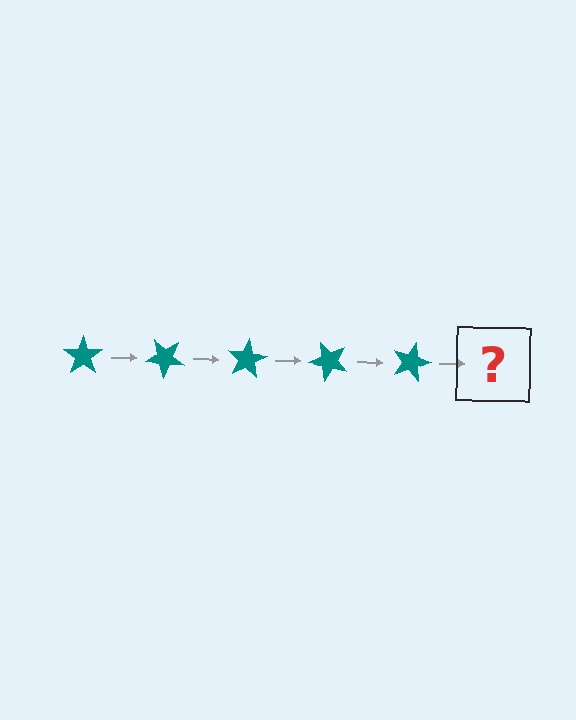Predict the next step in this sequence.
The next step is a teal star rotated 200 degrees.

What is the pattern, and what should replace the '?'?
The pattern is that the star rotates 40 degrees each step. The '?' should be a teal star rotated 200 degrees.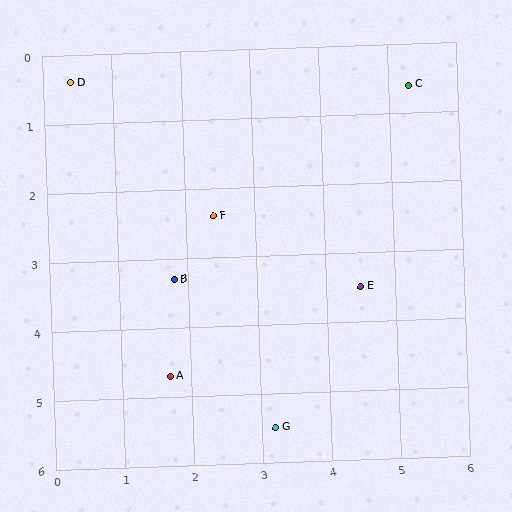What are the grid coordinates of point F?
Point F is at approximately (2.4, 2.4).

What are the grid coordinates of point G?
Point G is at approximately (3.2, 5.5).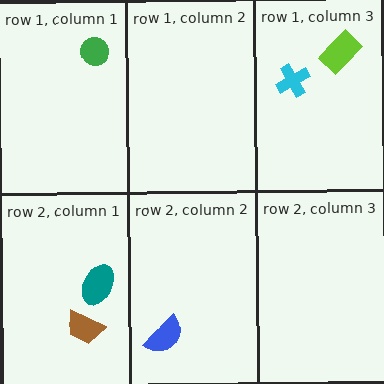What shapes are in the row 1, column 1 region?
The green circle.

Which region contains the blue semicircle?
The row 2, column 2 region.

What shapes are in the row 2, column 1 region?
The teal ellipse, the brown trapezoid.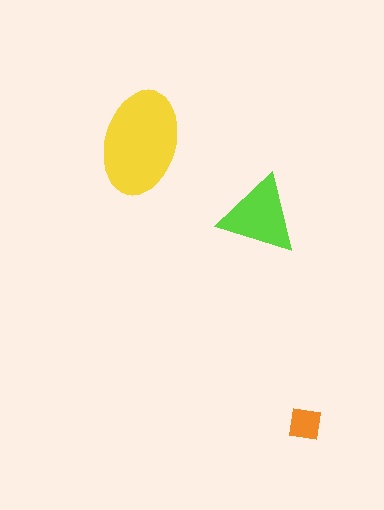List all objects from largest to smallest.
The yellow ellipse, the lime triangle, the orange square.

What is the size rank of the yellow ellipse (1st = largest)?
1st.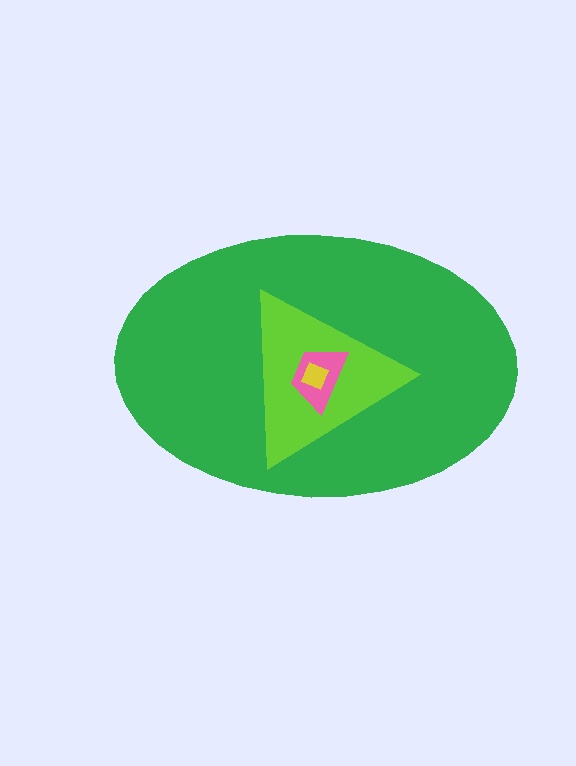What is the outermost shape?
The green ellipse.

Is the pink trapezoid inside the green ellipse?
Yes.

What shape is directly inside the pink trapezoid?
The yellow diamond.